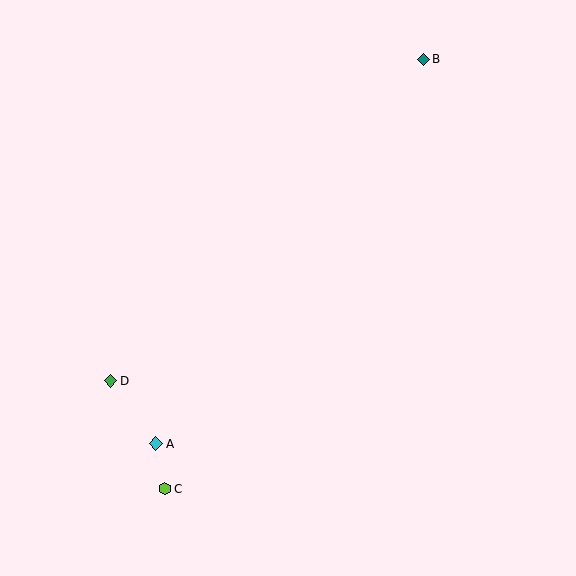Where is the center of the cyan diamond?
The center of the cyan diamond is at (156, 444).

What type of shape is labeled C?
Shape C is a lime hexagon.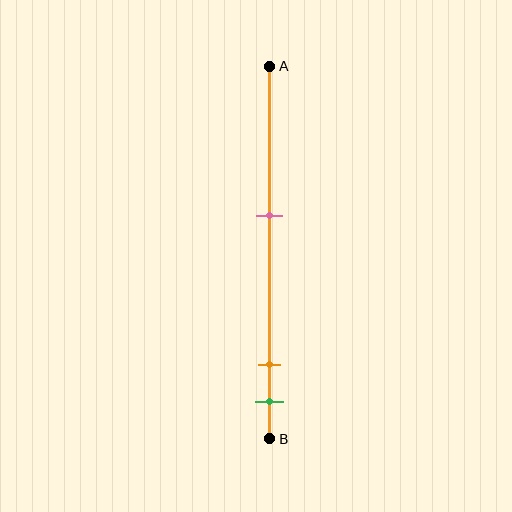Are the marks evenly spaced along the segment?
No, the marks are not evenly spaced.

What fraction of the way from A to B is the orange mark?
The orange mark is approximately 80% (0.8) of the way from A to B.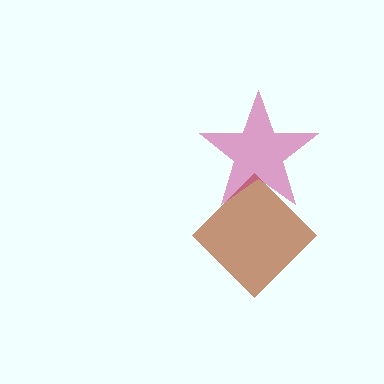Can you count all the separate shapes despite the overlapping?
Yes, there are 2 separate shapes.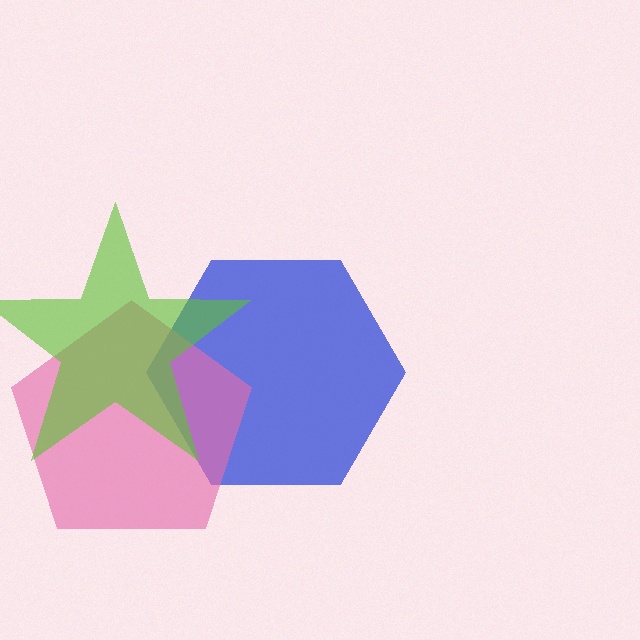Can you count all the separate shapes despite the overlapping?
Yes, there are 3 separate shapes.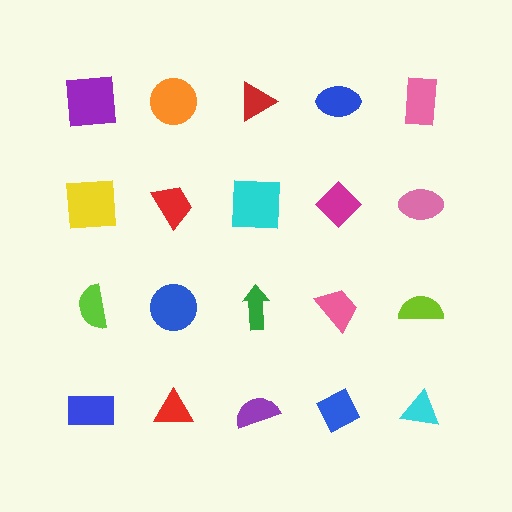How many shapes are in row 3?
5 shapes.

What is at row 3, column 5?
A lime semicircle.